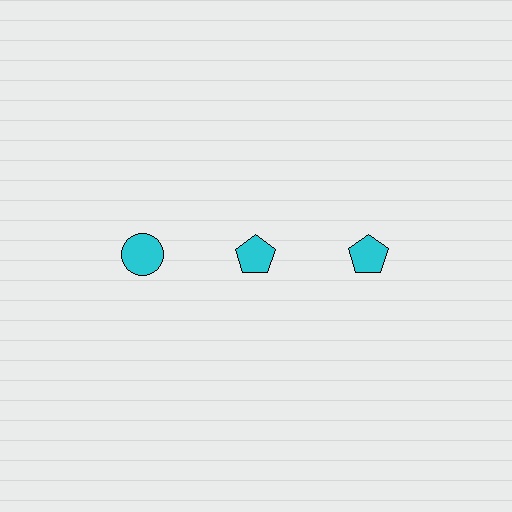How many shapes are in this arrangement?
There are 3 shapes arranged in a grid pattern.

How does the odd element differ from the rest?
It has a different shape: circle instead of pentagon.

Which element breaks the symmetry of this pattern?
The cyan circle in the top row, leftmost column breaks the symmetry. All other shapes are cyan pentagons.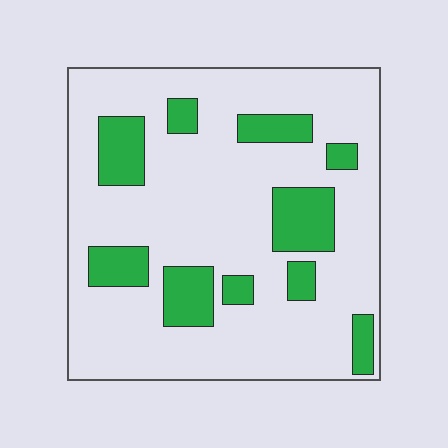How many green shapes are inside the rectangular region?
10.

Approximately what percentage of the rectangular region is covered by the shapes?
Approximately 20%.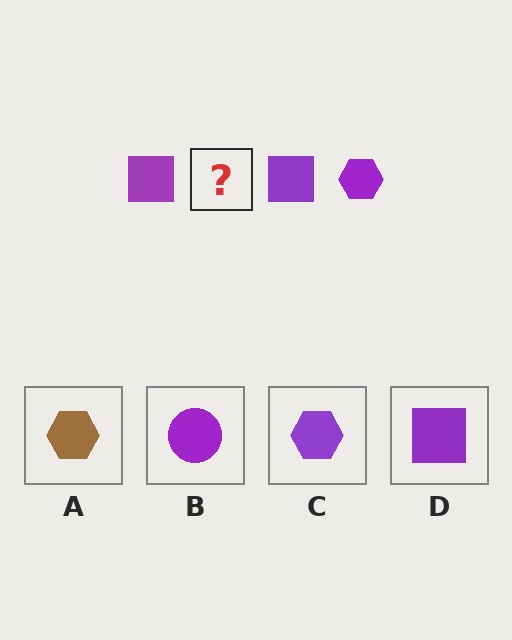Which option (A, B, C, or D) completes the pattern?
C.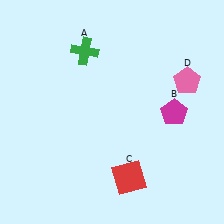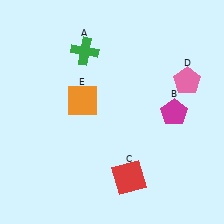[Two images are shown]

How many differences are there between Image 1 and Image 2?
There is 1 difference between the two images.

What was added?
An orange square (E) was added in Image 2.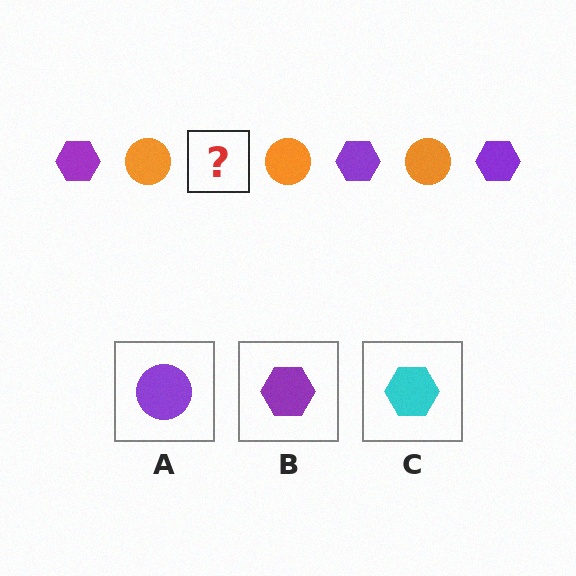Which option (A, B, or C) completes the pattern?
B.